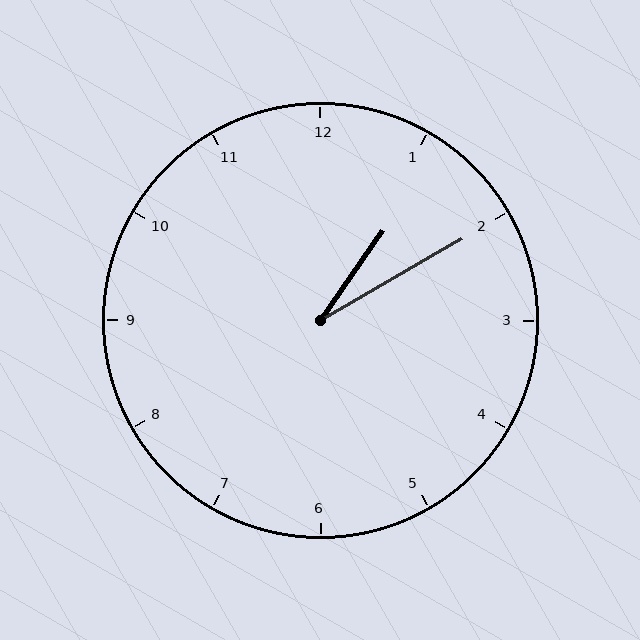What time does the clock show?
1:10.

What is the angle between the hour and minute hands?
Approximately 25 degrees.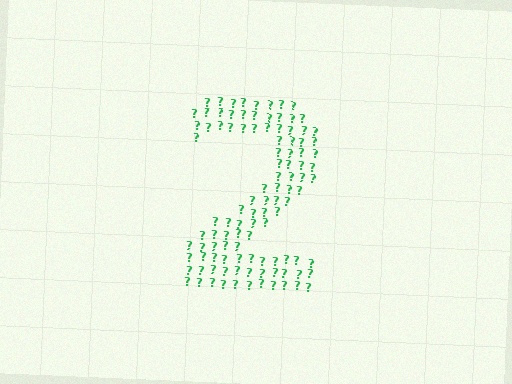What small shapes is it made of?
It is made of small question marks.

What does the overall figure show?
The overall figure shows the digit 2.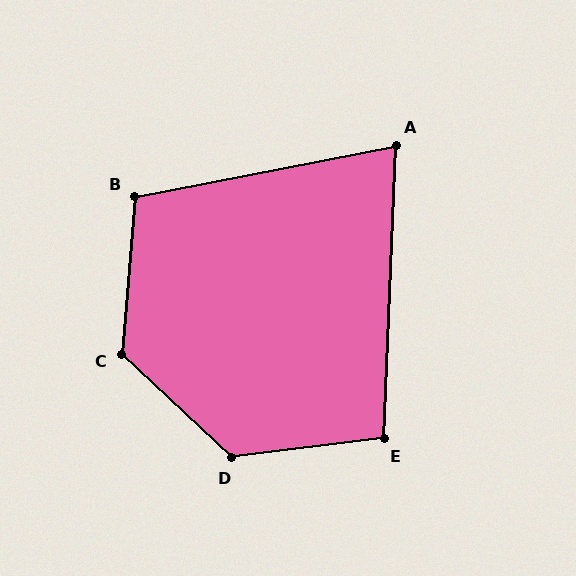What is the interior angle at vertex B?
Approximately 105 degrees (obtuse).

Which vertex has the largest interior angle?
D, at approximately 130 degrees.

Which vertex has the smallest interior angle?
A, at approximately 77 degrees.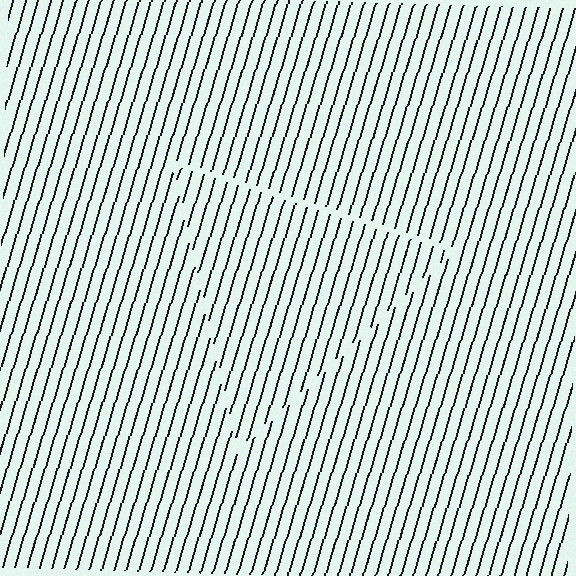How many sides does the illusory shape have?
3 sides — the line-ends trace a triangle.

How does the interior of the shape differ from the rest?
The interior of the shape contains the same grating, shifted by half a period — the contour is defined by the phase discontinuity where line-ends from the inner and outer gratings abut.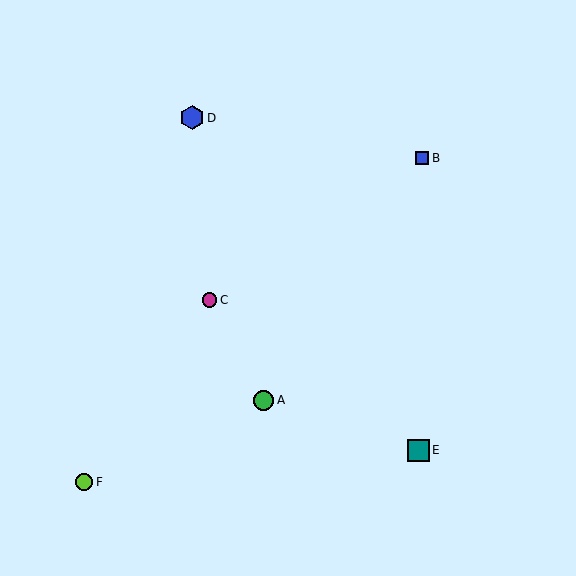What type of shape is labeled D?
Shape D is a blue hexagon.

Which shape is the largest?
The blue hexagon (labeled D) is the largest.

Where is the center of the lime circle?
The center of the lime circle is at (84, 482).